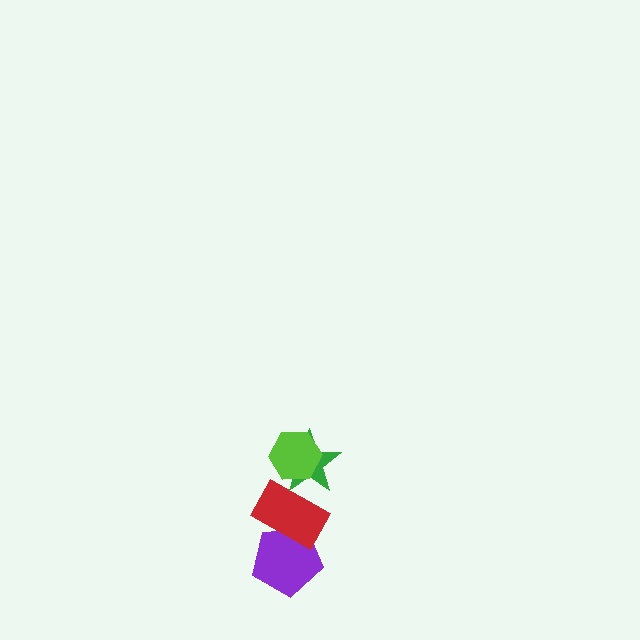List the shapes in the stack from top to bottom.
From top to bottom: the lime hexagon, the green star, the red rectangle, the purple pentagon.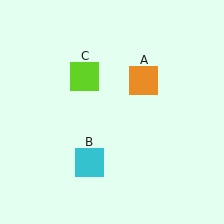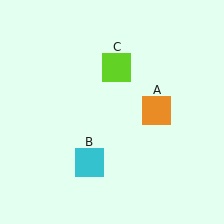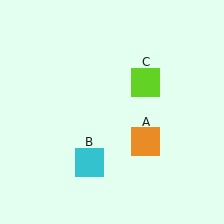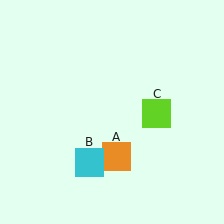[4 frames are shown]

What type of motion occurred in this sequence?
The orange square (object A), lime square (object C) rotated clockwise around the center of the scene.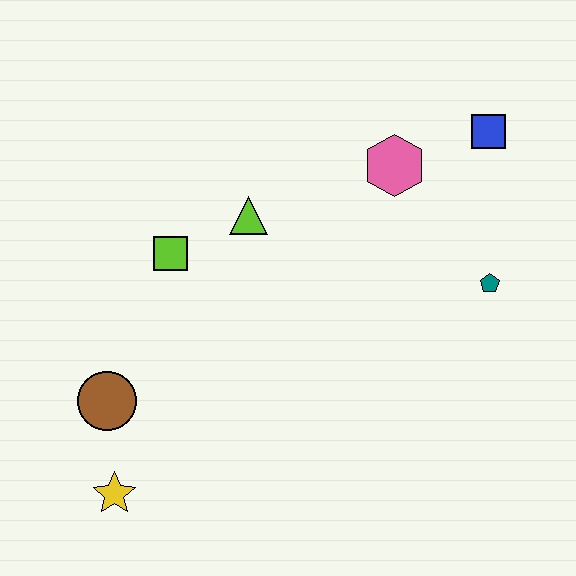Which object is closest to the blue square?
The pink hexagon is closest to the blue square.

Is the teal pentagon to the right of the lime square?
Yes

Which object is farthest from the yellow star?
The blue square is farthest from the yellow star.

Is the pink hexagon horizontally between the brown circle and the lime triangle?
No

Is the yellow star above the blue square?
No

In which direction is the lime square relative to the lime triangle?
The lime square is to the left of the lime triangle.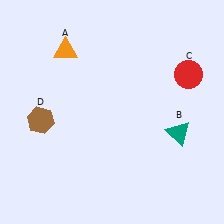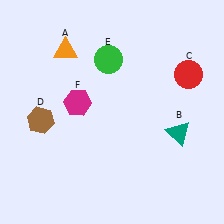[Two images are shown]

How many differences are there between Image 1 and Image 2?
There are 2 differences between the two images.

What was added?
A green circle (E), a magenta hexagon (F) were added in Image 2.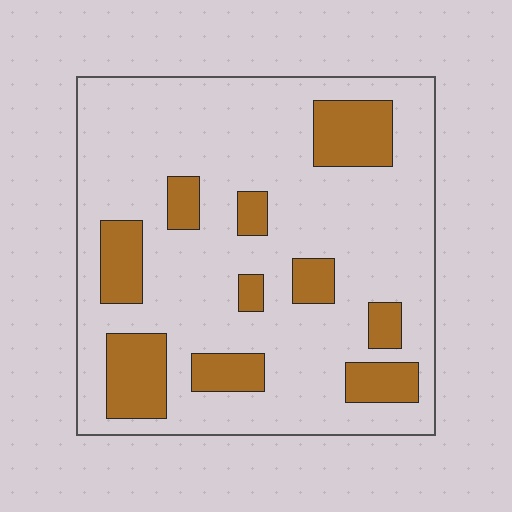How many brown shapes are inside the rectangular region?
10.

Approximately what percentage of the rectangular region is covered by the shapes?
Approximately 20%.